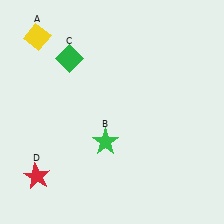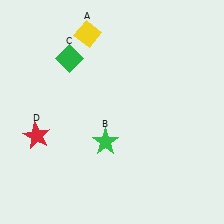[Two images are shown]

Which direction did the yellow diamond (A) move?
The yellow diamond (A) moved right.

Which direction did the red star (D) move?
The red star (D) moved up.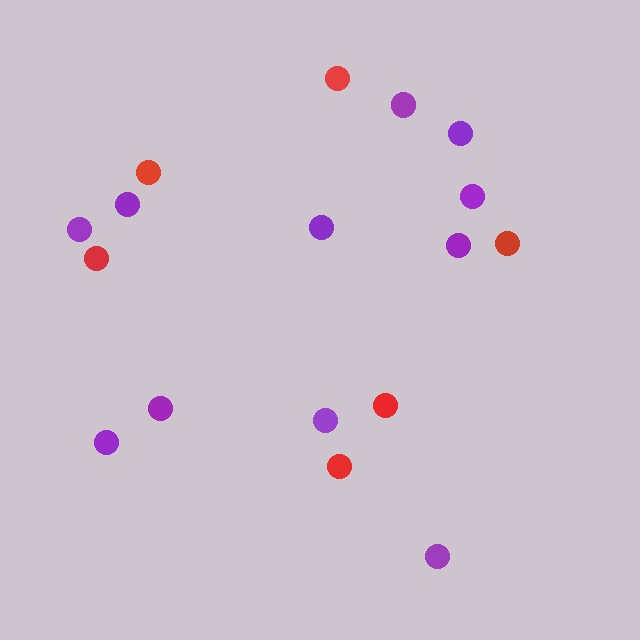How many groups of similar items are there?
There are 2 groups: one group of purple circles (11) and one group of red circles (6).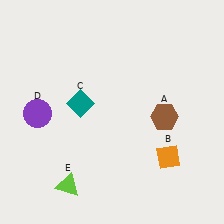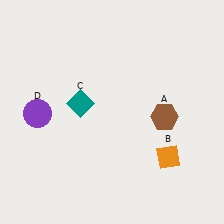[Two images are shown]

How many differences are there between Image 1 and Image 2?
There is 1 difference between the two images.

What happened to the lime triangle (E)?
The lime triangle (E) was removed in Image 2. It was in the bottom-left area of Image 1.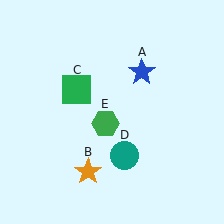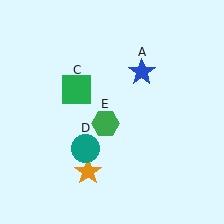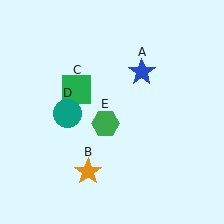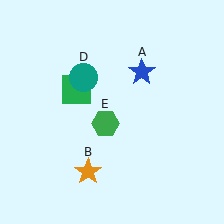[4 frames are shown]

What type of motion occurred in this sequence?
The teal circle (object D) rotated clockwise around the center of the scene.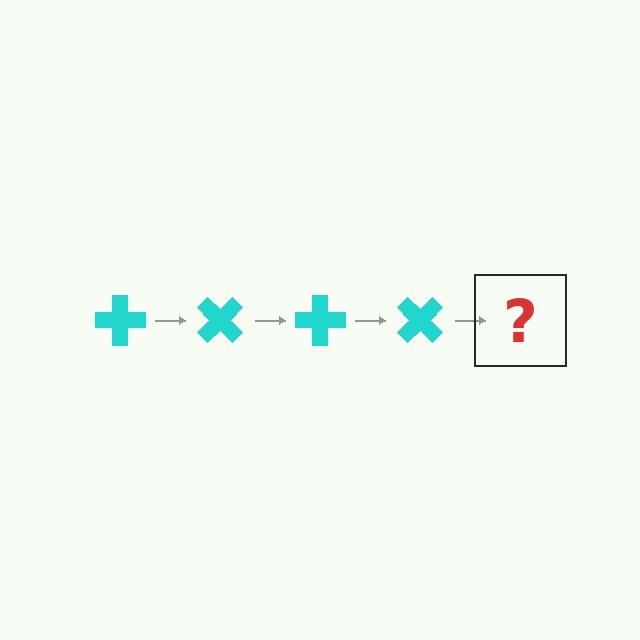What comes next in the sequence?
The next element should be a cyan cross rotated 180 degrees.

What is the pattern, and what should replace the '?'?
The pattern is that the cross rotates 45 degrees each step. The '?' should be a cyan cross rotated 180 degrees.